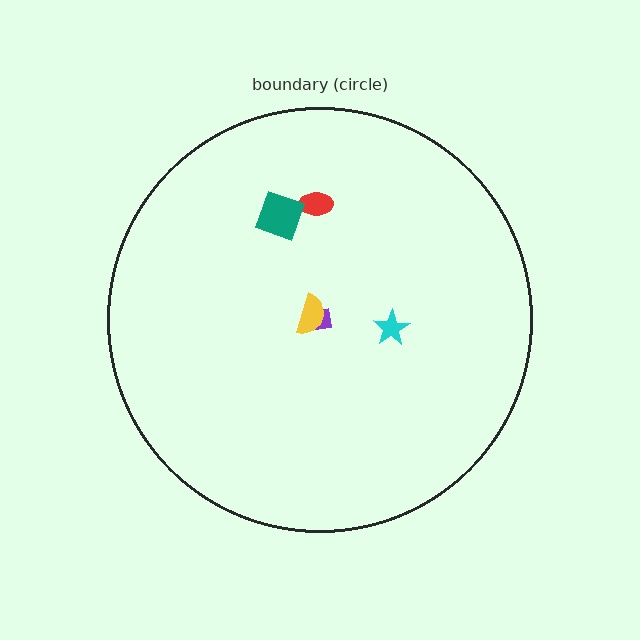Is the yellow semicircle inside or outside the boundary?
Inside.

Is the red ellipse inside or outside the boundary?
Inside.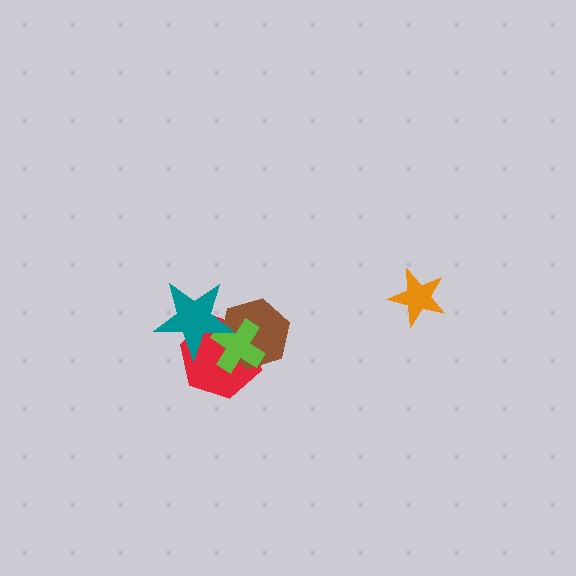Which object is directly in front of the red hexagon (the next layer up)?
The brown hexagon is directly in front of the red hexagon.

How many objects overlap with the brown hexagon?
3 objects overlap with the brown hexagon.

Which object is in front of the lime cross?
The teal star is in front of the lime cross.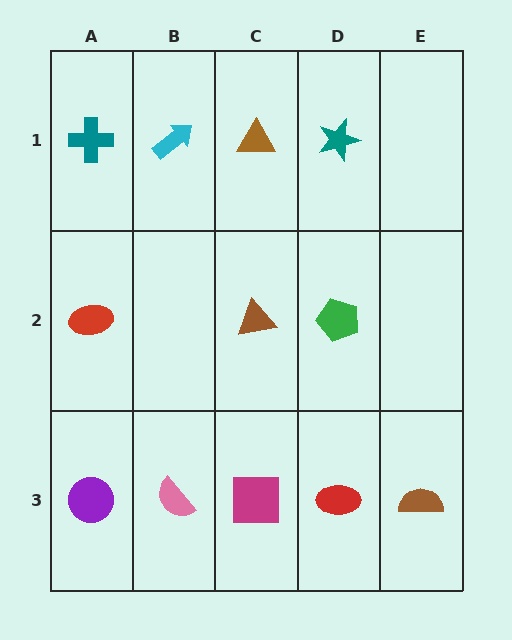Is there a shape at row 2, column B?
No, that cell is empty.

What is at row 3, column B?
A pink semicircle.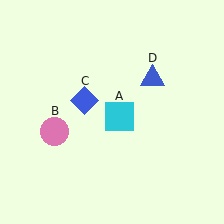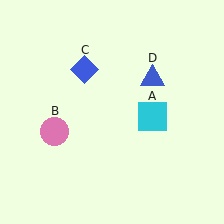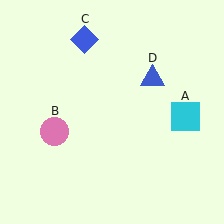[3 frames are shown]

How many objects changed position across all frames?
2 objects changed position: cyan square (object A), blue diamond (object C).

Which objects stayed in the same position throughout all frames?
Pink circle (object B) and blue triangle (object D) remained stationary.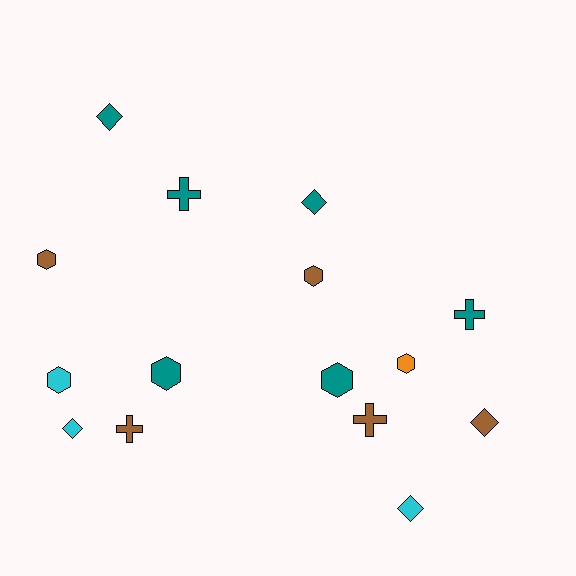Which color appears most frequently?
Teal, with 6 objects.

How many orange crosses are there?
There are no orange crosses.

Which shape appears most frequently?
Hexagon, with 6 objects.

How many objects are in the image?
There are 15 objects.